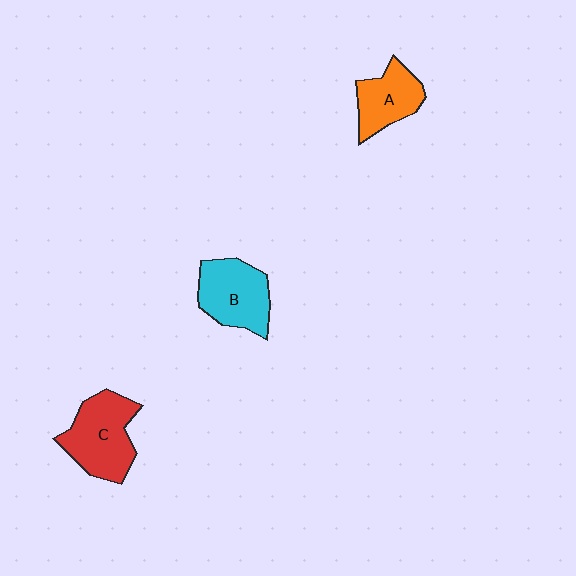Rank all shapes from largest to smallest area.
From largest to smallest: C (red), B (cyan), A (orange).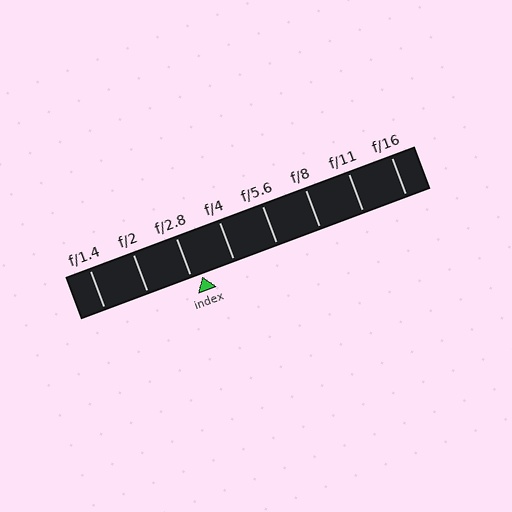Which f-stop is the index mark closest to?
The index mark is closest to f/2.8.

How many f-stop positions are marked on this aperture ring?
There are 8 f-stop positions marked.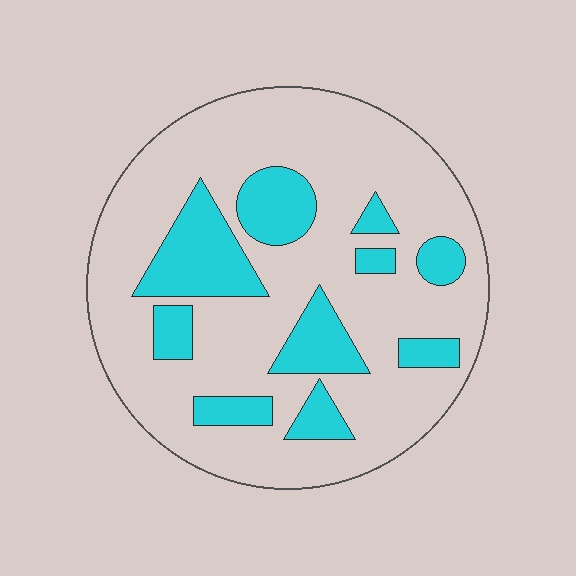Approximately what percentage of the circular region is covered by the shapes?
Approximately 25%.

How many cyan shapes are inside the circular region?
10.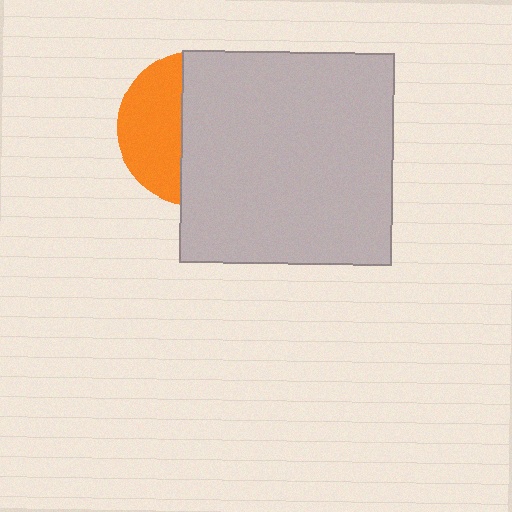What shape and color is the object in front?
The object in front is a light gray square.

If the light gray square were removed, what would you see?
You would see the complete orange circle.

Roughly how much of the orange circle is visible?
A small part of it is visible (roughly 39%).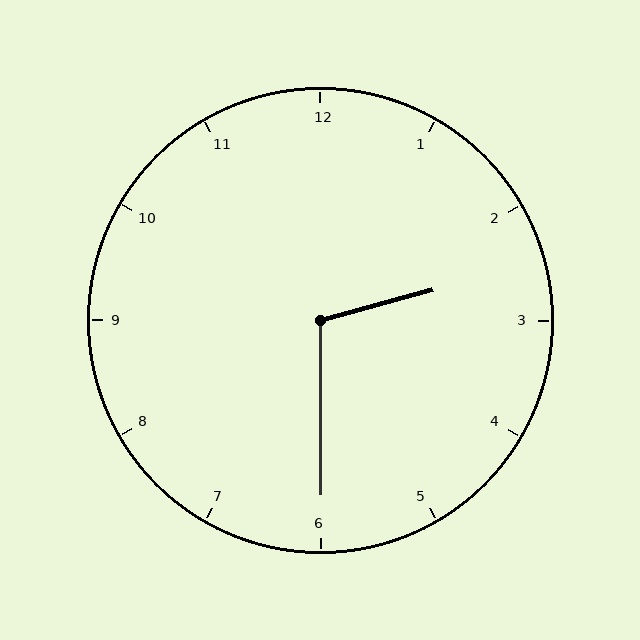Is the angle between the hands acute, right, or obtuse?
It is obtuse.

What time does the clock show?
2:30.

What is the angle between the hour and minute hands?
Approximately 105 degrees.